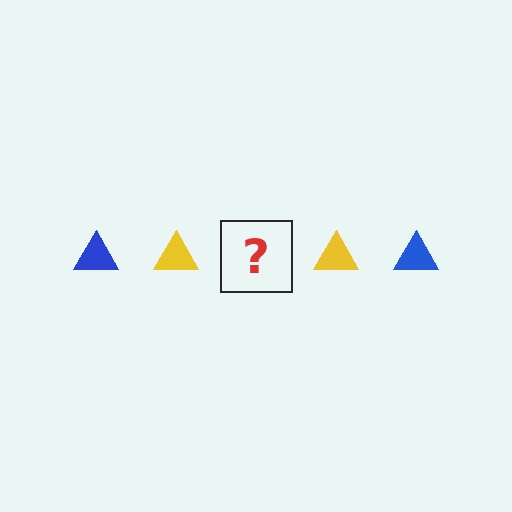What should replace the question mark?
The question mark should be replaced with a blue triangle.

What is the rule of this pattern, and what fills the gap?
The rule is that the pattern cycles through blue, yellow triangles. The gap should be filled with a blue triangle.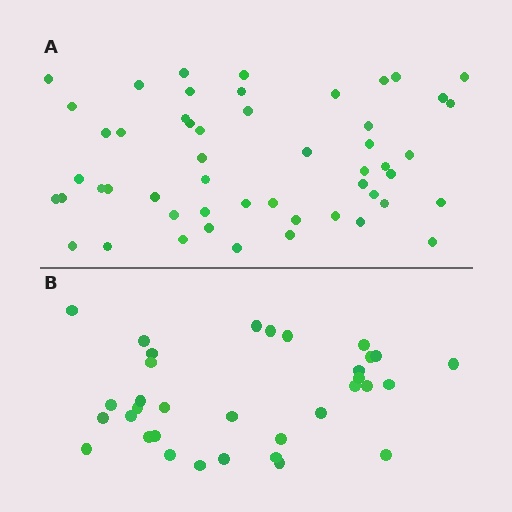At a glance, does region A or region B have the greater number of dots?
Region A (the top region) has more dots.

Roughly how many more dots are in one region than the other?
Region A has approximately 20 more dots than region B.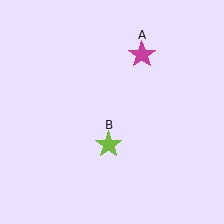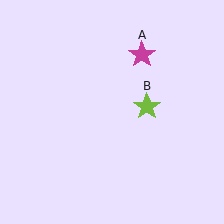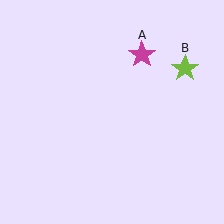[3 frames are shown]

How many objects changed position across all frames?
1 object changed position: lime star (object B).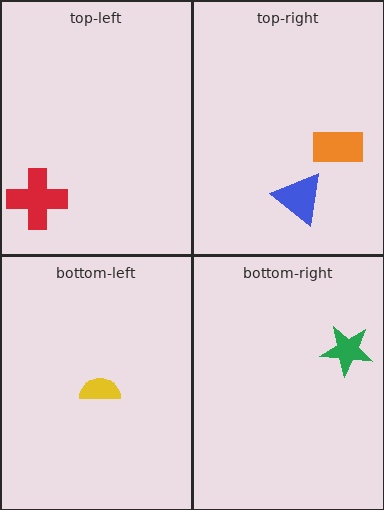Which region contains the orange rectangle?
The top-right region.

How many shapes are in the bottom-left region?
1.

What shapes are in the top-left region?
The red cross.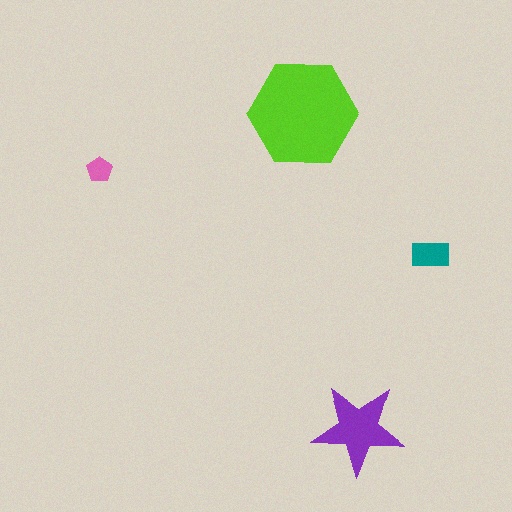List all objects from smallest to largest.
The pink pentagon, the teal rectangle, the purple star, the lime hexagon.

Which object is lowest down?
The purple star is bottommost.